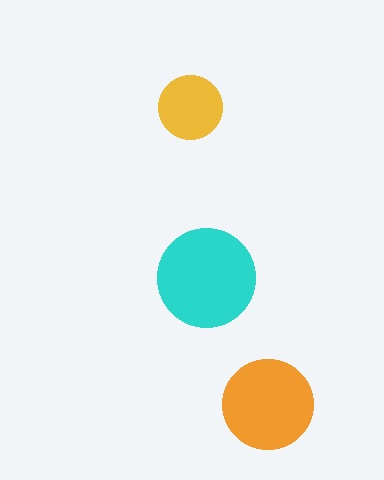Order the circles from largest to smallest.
the cyan one, the orange one, the yellow one.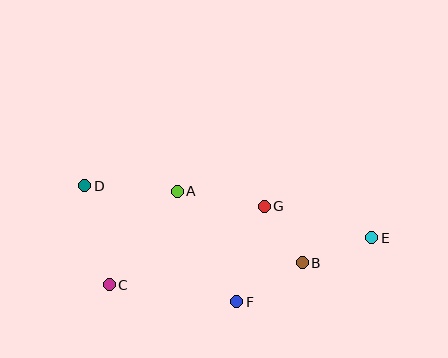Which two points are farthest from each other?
Points D and E are farthest from each other.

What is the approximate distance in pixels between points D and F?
The distance between D and F is approximately 191 pixels.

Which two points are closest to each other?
Points B and G are closest to each other.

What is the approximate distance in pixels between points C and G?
The distance between C and G is approximately 174 pixels.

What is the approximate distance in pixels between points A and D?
The distance between A and D is approximately 92 pixels.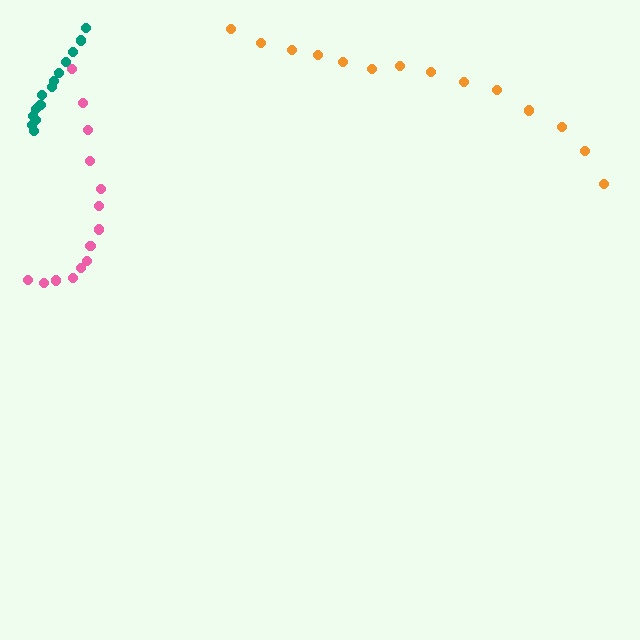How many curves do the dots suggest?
There are 3 distinct paths.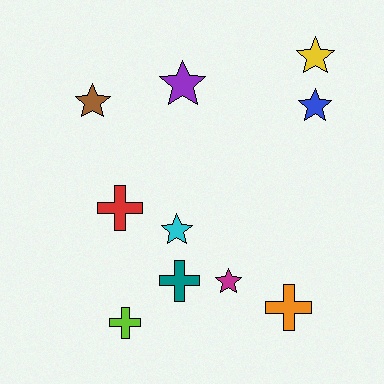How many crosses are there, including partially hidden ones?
There are 4 crosses.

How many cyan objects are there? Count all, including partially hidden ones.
There is 1 cyan object.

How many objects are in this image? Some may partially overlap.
There are 10 objects.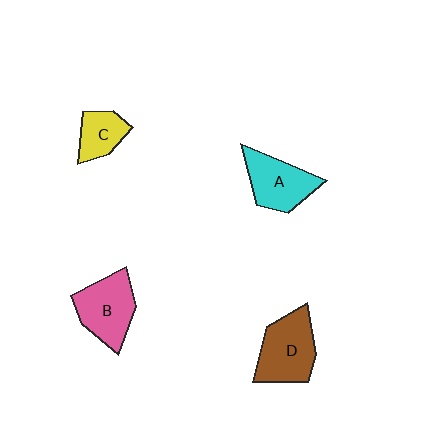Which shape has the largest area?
Shape D (brown).